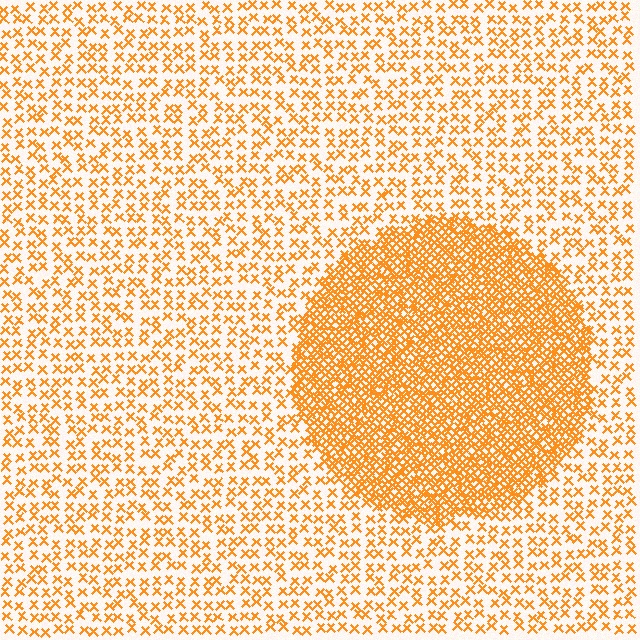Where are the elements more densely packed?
The elements are more densely packed inside the circle boundary.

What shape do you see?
I see a circle.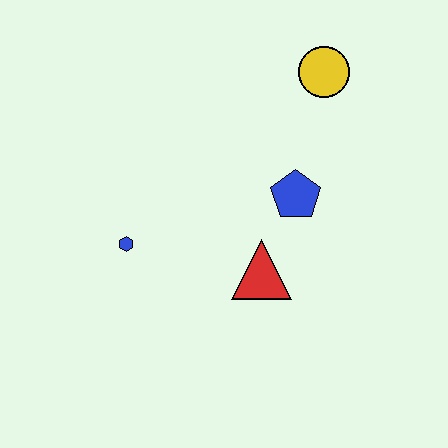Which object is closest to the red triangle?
The blue pentagon is closest to the red triangle.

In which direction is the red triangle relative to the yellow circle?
The red triangle is below the yellow circle.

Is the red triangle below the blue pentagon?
Yes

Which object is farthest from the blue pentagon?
The blue hexagon is farthest from the blue pentagon.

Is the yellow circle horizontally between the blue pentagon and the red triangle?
No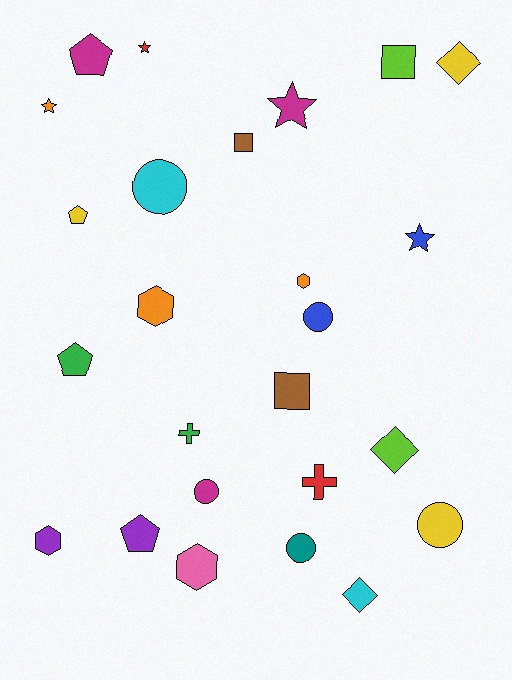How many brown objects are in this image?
There are 2 brown objects.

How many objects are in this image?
There are 25 objects.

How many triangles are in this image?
There are no triangles.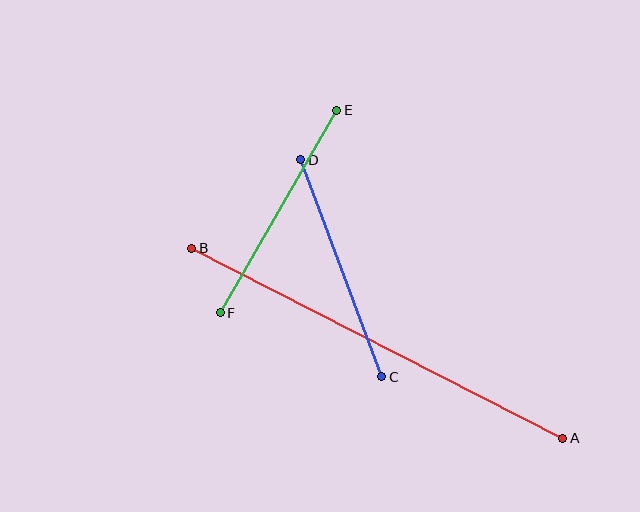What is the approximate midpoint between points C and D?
The midpoint is at approximately (341, 268) pixels.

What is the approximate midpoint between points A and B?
The midpoint is at approximately (377, 343) pixels.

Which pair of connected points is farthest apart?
Points A and B are farthest apart.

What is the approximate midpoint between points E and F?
The midpoint is at approximately (279, 212) pixels.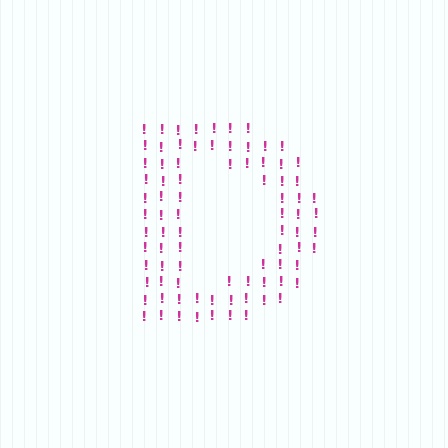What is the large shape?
The large shape is the letter D.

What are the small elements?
The small elements are exclamation marks.